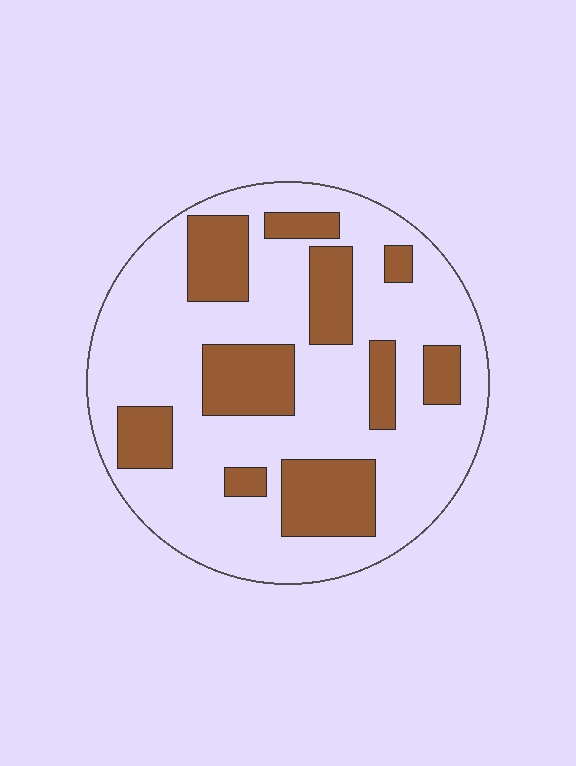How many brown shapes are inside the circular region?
10.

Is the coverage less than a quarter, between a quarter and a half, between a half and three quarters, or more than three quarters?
Between a quarter and a half.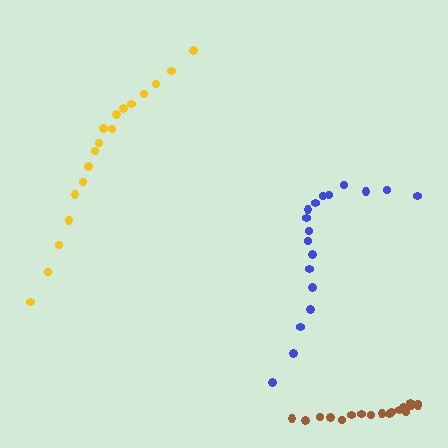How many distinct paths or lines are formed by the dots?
There are 3 distinct paths.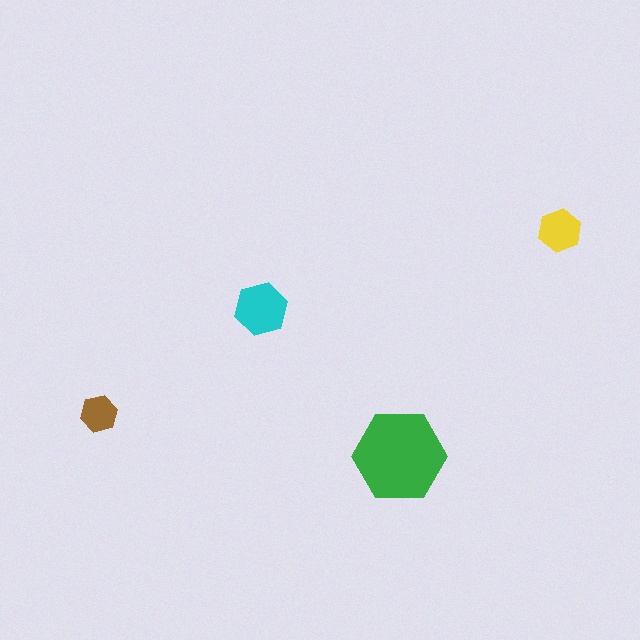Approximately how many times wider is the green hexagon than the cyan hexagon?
About 2 times wider.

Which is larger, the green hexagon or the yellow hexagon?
The green one.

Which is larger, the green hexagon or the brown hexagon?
The green one.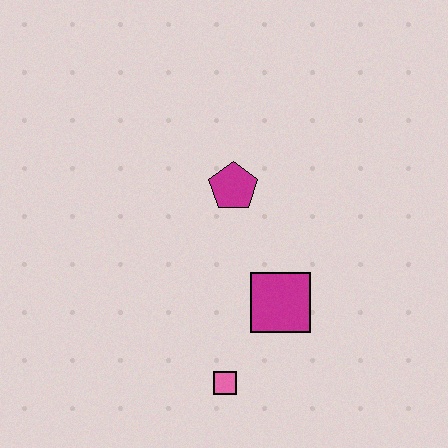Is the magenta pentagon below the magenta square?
No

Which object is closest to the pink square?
The magenta square is closest to the pink square.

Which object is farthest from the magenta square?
The magenta pentagon is farthest from the magenta square.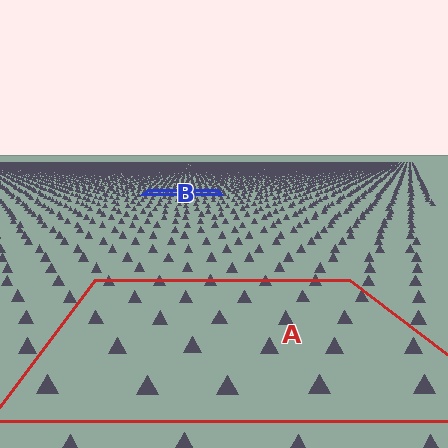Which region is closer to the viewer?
Region A is closer. The texture elements there are larger and more spread out.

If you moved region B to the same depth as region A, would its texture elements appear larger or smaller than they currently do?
They would appear larger. At a closer depth, the same texture elements are projected at a bigger on-screen size.